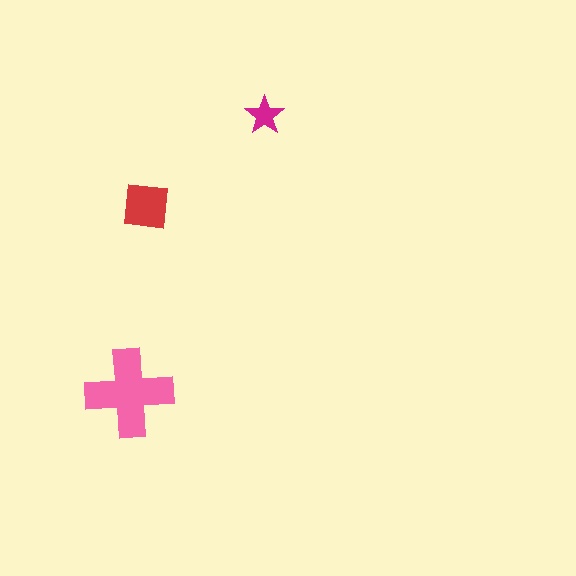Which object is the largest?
The pink cross.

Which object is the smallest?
The magenta star.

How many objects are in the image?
There are 3 objects in the image.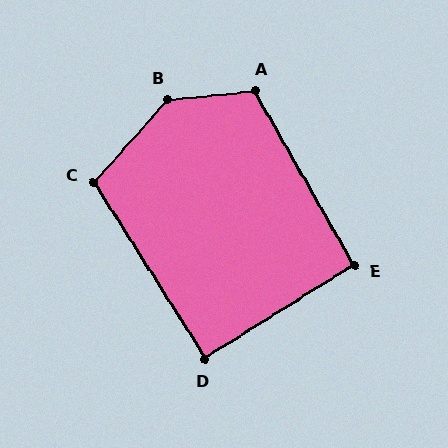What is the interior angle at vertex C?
Approximately 106 degrees (obtuse).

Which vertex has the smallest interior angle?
D, at approximately 90 degrees.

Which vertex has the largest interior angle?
B, at approximately 137 degrees.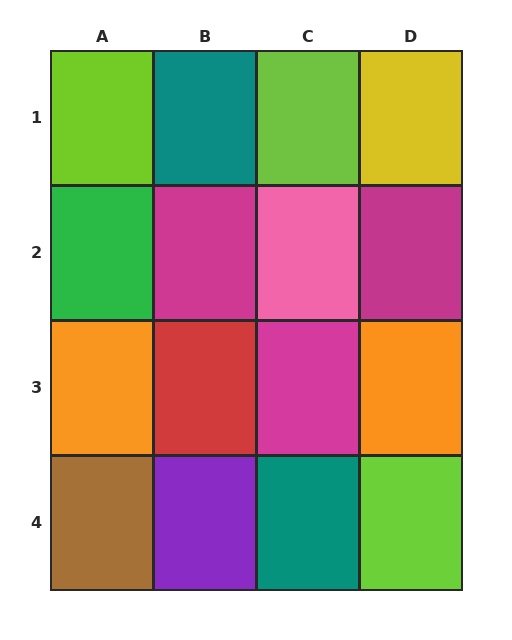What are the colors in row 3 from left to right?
Orange, red, magenta, orange.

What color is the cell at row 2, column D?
Magenta.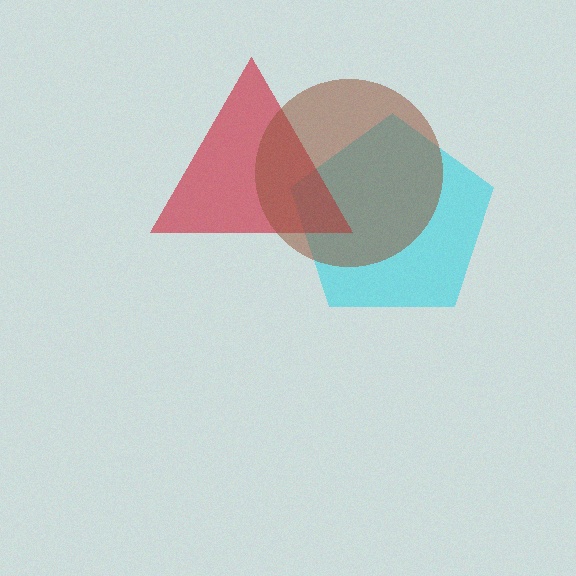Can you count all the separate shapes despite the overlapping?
Yes, there are 3 separate shapes.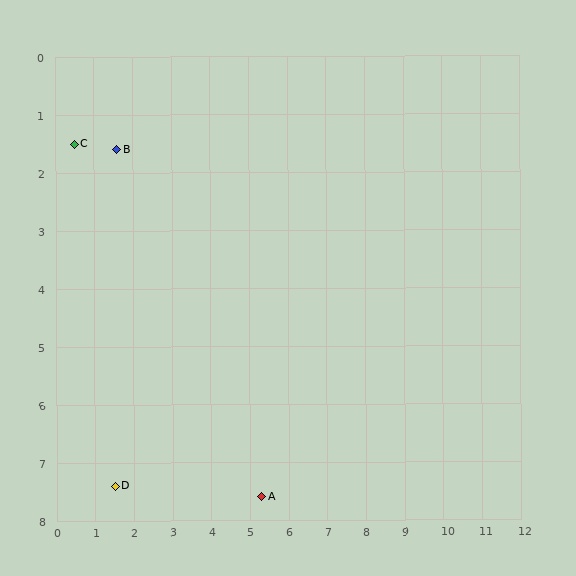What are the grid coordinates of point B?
Point B is at approximately (1.6, 1.6).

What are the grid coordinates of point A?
Point A is at approximately (5.3, 7.6).